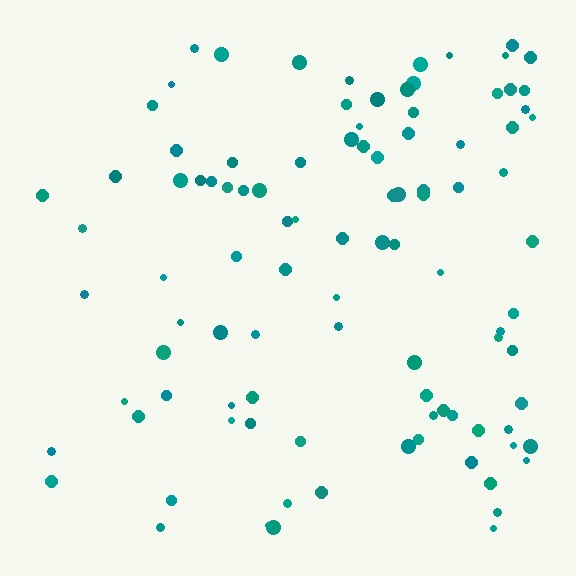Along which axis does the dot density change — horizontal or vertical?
Horizontal.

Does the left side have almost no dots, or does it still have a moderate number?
Still a moderate number, just noticeably fewer than the right.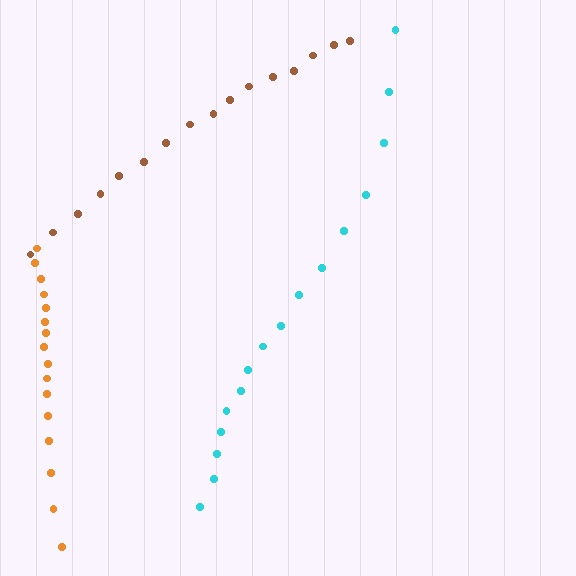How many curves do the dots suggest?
There are 3 distinct paths.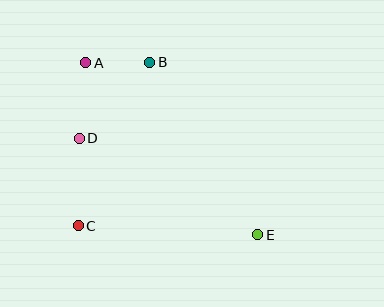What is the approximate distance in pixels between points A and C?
The distance between A and C is approximately 163 pixels.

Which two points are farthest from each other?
Points A and E are farthest from each other.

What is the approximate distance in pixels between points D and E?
The distance between D and E is approximately 203 pixels.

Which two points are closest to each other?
Points A and B are closest to each other.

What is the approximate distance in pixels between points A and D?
The distance between A and D is approximately 76 pixels.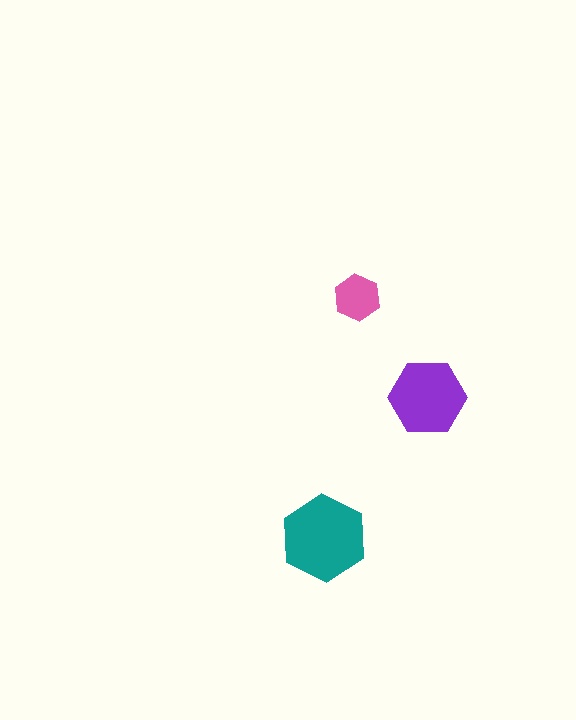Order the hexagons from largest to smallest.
the teal one, the purple one, the pink one.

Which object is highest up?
The pink hexagon is topmost.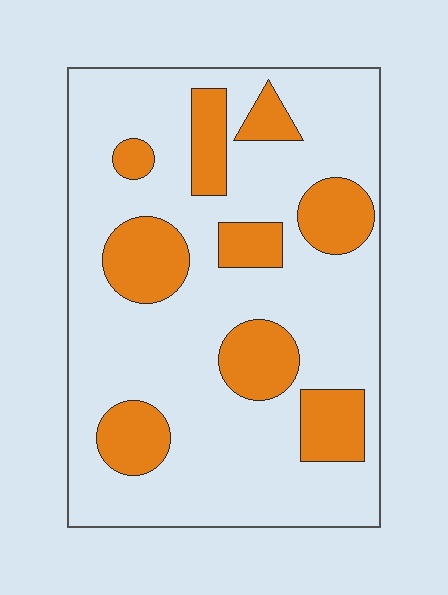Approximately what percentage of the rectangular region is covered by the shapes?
Approximately 25%.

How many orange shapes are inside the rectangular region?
9.